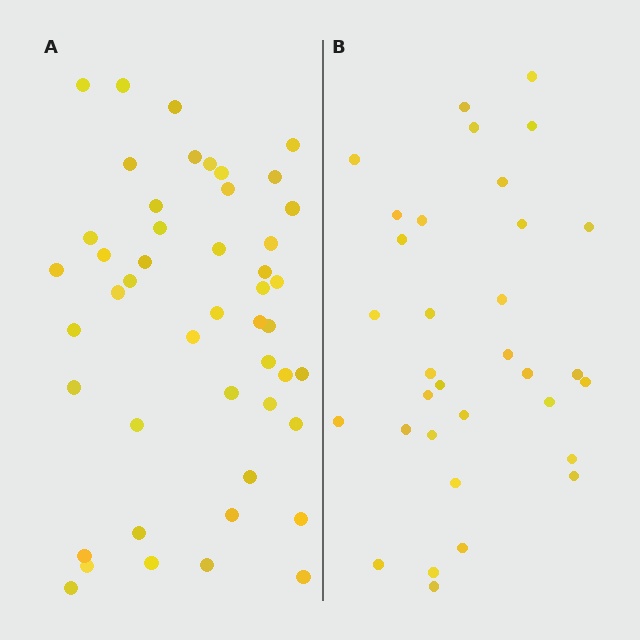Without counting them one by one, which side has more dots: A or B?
Region A (the left region) has more dots.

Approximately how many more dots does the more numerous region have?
Region A has approximately 15 more dots than region B.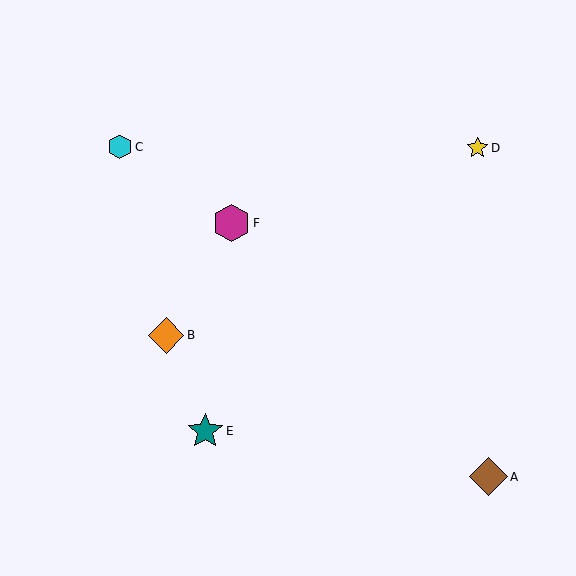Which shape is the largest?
The brown diamond (labeled A) is the largest.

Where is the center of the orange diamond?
The center of the orange diamond is at (166, 335).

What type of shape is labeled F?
Shape F is a magenta hexagon.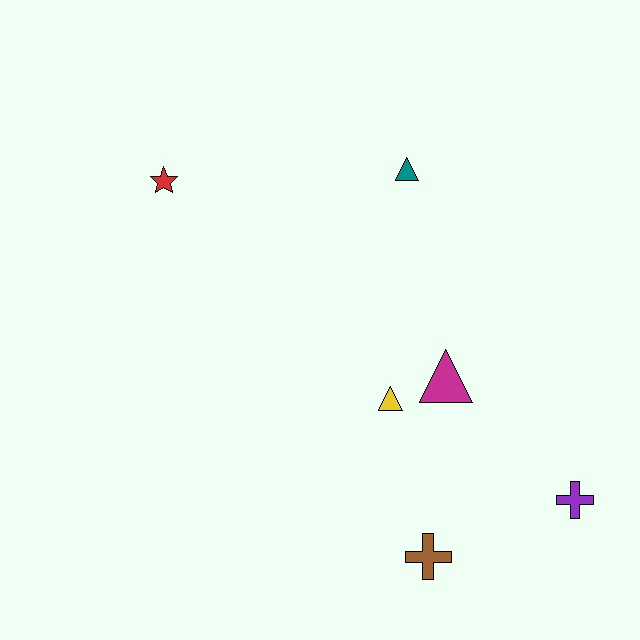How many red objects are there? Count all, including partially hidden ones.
There is 1 red object.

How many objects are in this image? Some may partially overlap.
There are 6 objects.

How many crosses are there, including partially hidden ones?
There are 2 crosses.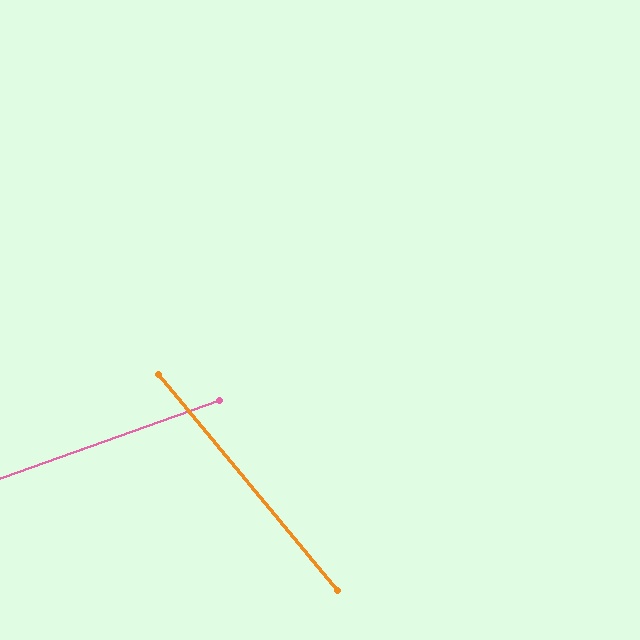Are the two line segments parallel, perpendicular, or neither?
Neither parallel nor perpendicular — they differ by about 70°.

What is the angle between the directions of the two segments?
Approximately 70 degrees.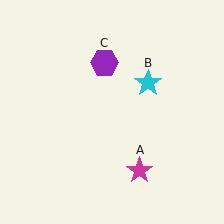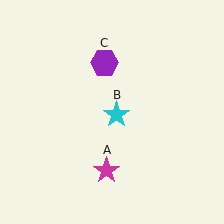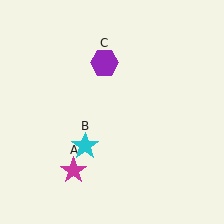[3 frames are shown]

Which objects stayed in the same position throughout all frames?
Purple hexagon (object C) remained stationary.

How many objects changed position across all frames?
2 objects changed position: magenta star (object A), cyan star (object B).